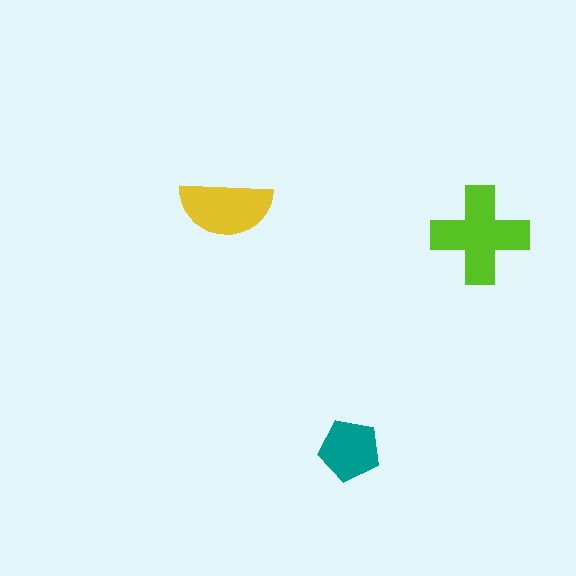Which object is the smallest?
The teal pentagon.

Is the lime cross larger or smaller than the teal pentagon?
Larger.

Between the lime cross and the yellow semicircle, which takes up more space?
The lime cross.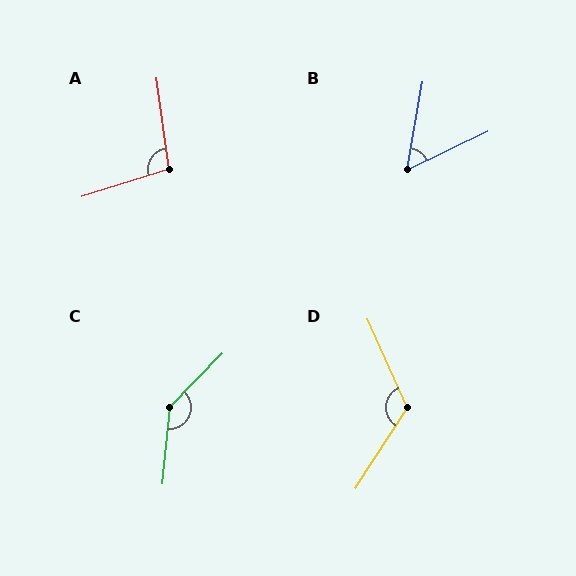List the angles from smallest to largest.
B (54°), A (100°), D (123°), C (141°).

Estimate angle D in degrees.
Approximately 123 degrees.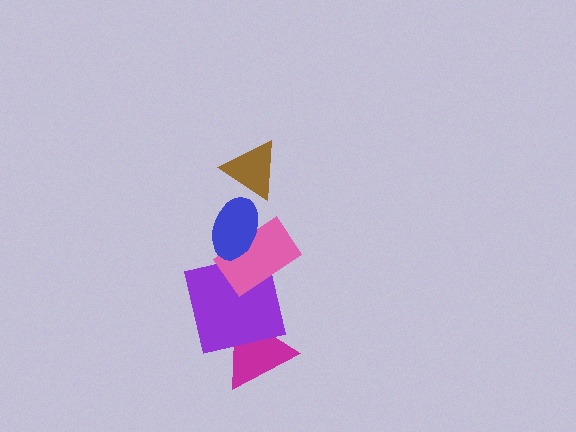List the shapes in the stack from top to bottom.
From top to bottom: the brown triangle, the blue ellipse, the pink rectangle, the purple square, the magenta triangle.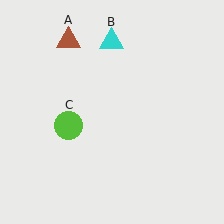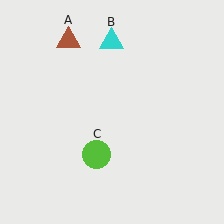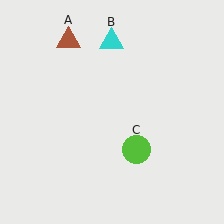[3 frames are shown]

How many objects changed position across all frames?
1 object changed position: lime circle (object C).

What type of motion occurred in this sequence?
The lime circle (object C) rotated counterclockwise around the center of the scene.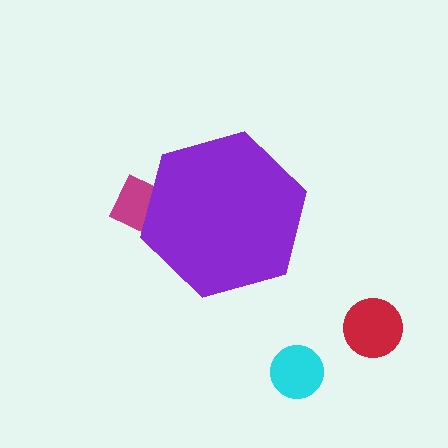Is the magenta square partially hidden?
Yes, the magenta square is partially hidden behind the purple hexagon.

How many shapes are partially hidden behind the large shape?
1 shape is partially hidden.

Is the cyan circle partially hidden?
No, the cyan circle is fully visible.